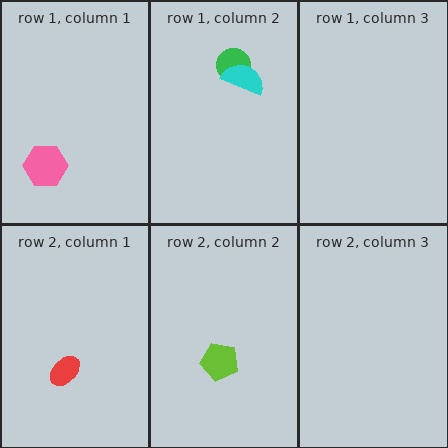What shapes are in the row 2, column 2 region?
The lime pentagon.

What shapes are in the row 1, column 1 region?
The pink hexagon.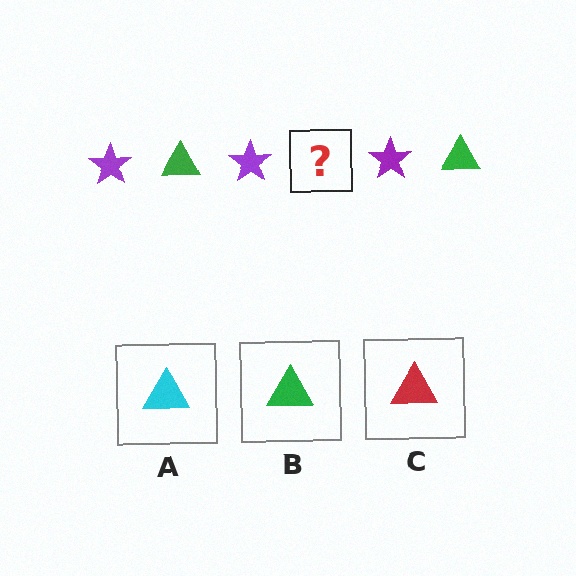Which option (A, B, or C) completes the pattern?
B.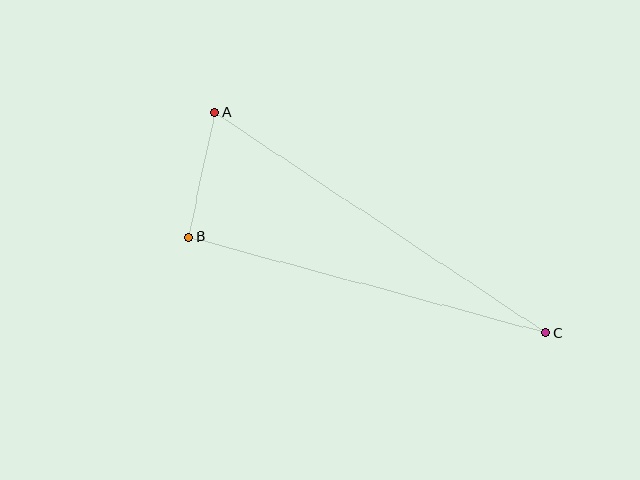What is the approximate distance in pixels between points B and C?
The distance between B and C is approximately 370 pixels.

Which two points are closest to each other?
Points A and B are closest to each other.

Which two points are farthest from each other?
Points A and C are farthest from each other.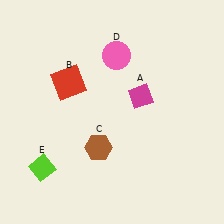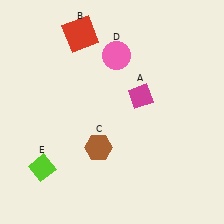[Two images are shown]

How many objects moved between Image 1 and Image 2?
1 object moved between the two images.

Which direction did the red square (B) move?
The red square (B) moved up.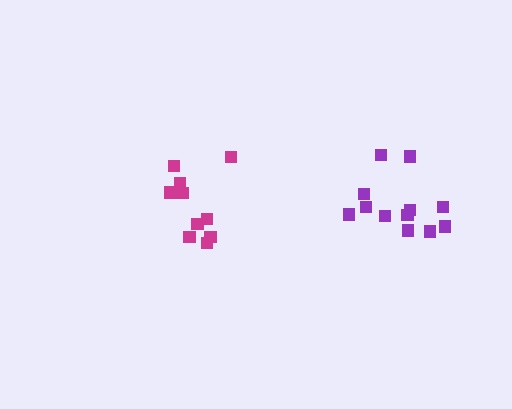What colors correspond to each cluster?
The clusters are colored: magenta, purple.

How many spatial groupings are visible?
There are 2 spatial groupings.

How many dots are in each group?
Group 1: 10 dots, Group 2: 12 dots (22 total).